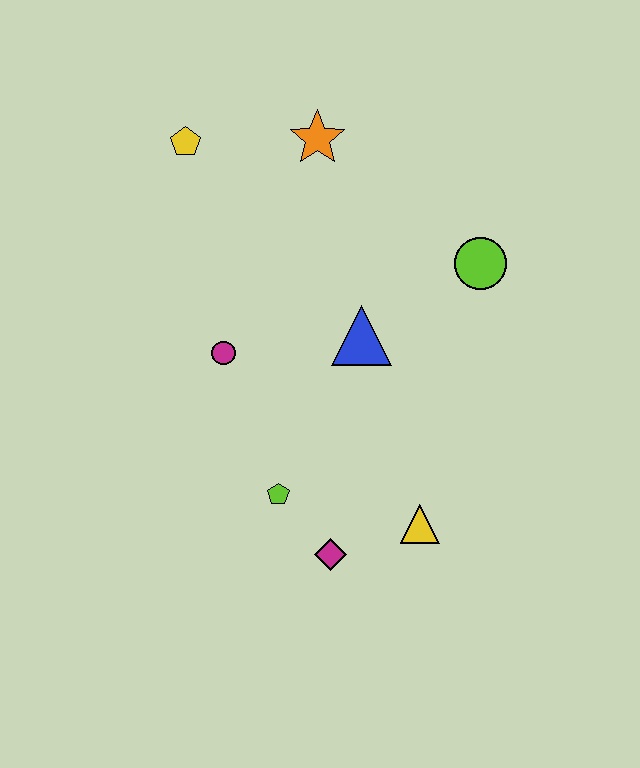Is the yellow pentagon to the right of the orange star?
No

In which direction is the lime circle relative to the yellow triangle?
The lime circle is above the yellow triangle.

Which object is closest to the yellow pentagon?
The orange star is closest to the yellow pentagon.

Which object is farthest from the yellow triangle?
The yellow pentagon is farthest from the yellow triangle.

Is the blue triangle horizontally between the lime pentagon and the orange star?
No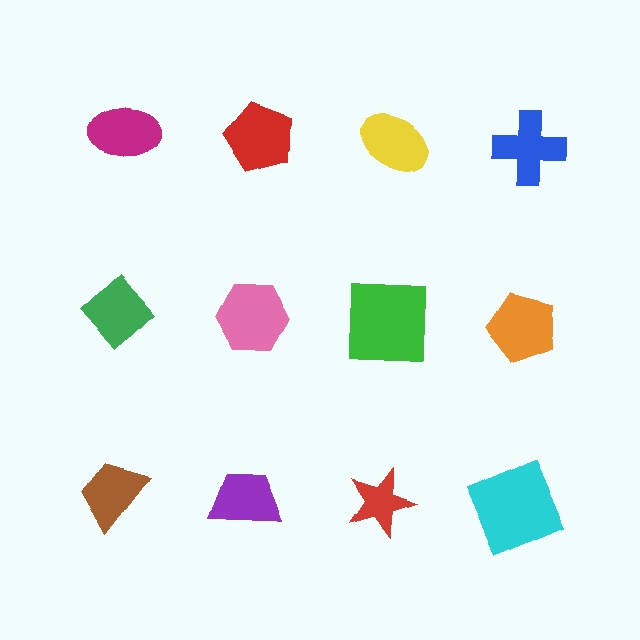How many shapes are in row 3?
4 shapes.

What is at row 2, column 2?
A pink hexagon.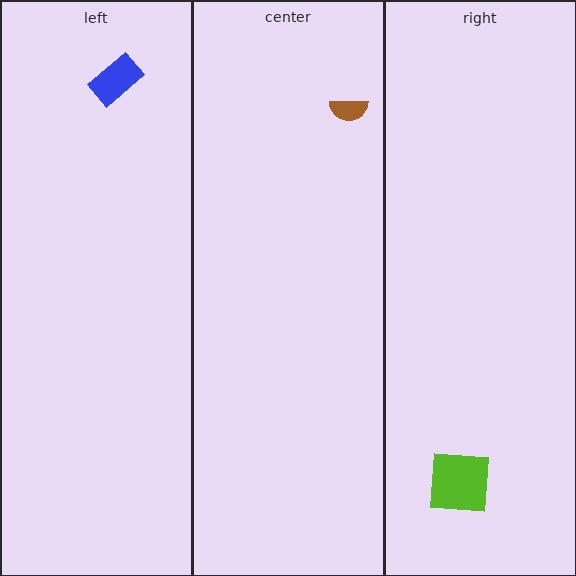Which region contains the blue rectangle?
The left region.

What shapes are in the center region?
The brown semicircle.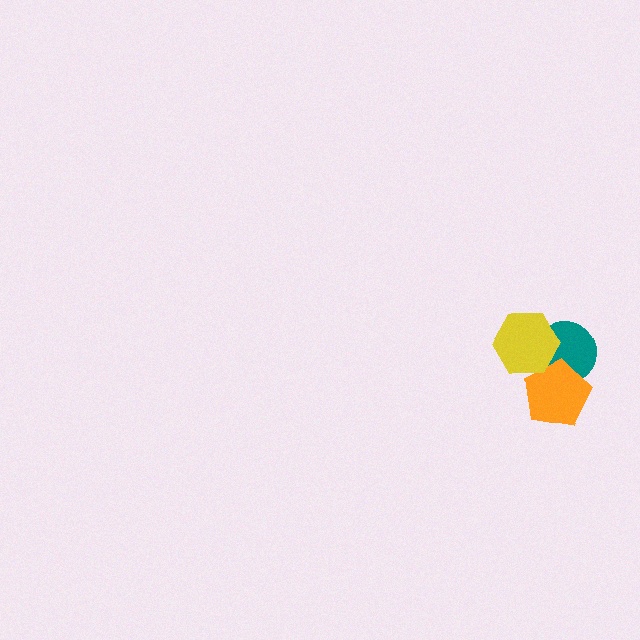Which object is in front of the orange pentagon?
The yellow hexagon is in front of the orange pentagon.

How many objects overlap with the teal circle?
2 objects overlap with the teal circle.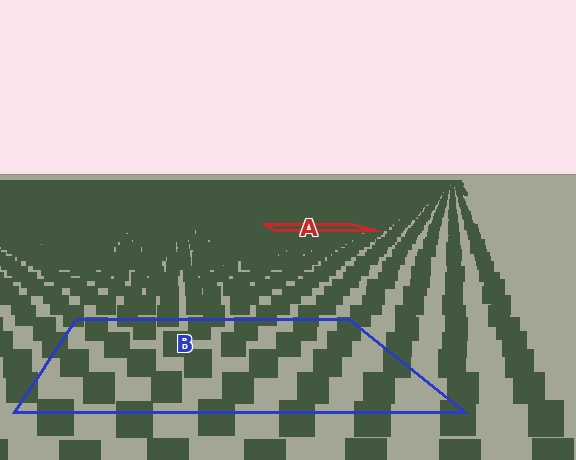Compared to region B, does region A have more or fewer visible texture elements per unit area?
Region A has more texture elements per unit area — they are packed more densely because it is farther away.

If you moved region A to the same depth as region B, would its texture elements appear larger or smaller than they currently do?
They would appear larger. At a closer depth, the same texture elements are projected at a bigger on-screen size.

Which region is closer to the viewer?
Region B is closer. The texture elements there are larger and more spread out.